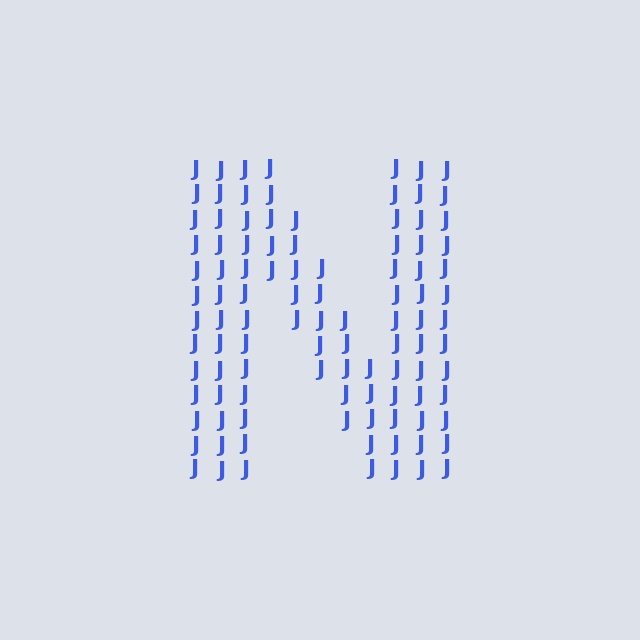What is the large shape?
The large shape is the letter N.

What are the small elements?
The small elements are letter J's.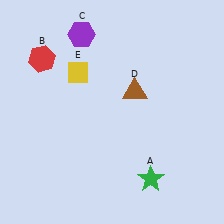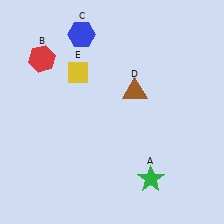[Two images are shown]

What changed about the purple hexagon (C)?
In Image 1, C is purple. In Image 2, it changed to blue.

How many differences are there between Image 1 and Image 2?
There is 1 difference between the two images.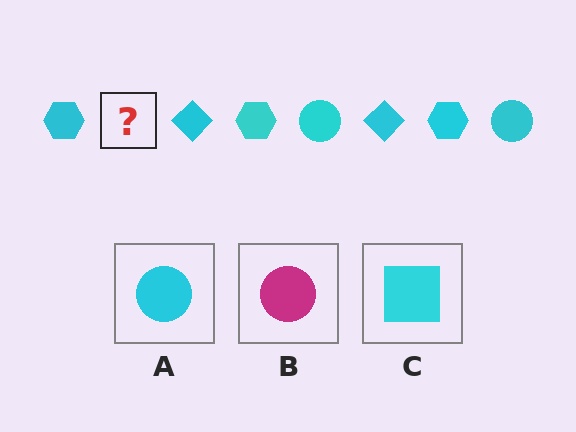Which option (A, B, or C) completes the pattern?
A.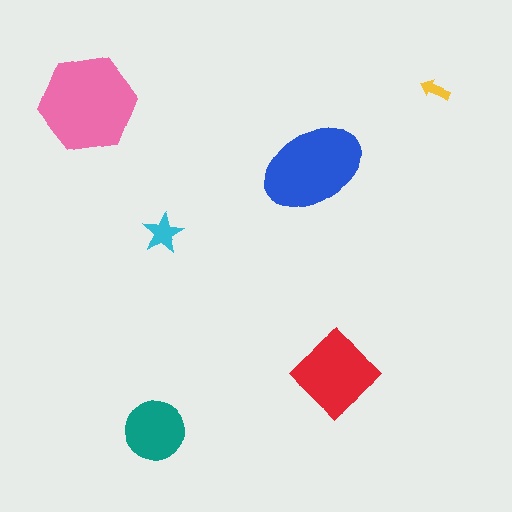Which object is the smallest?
The yellow arrow.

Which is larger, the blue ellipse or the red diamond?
The blue ellipse.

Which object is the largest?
The pink hexagon.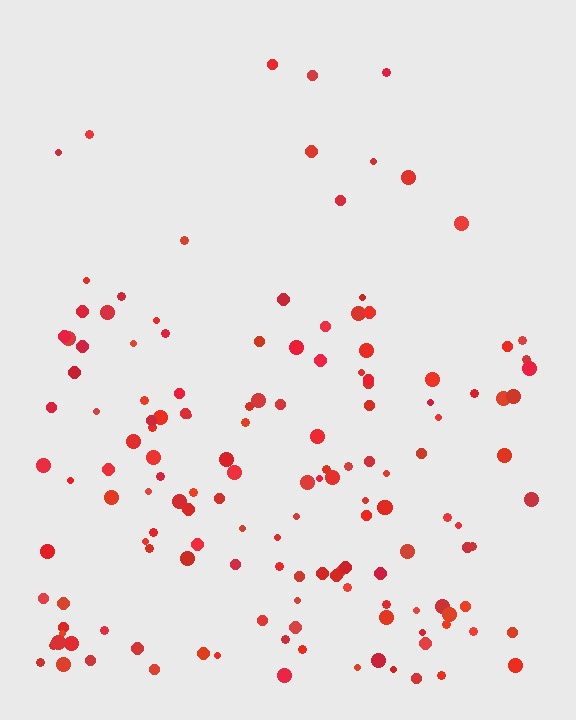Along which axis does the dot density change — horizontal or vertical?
Vertical.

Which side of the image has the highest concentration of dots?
The bottom.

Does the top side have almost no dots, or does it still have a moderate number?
Still a moderate number, just noticeably fewer than the bottom.